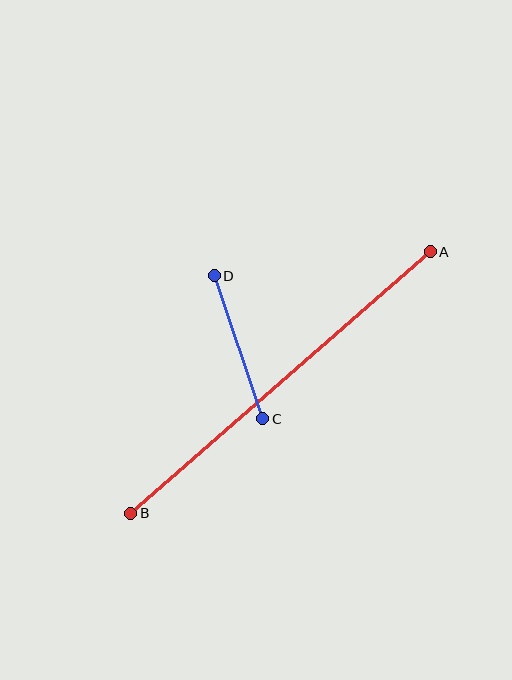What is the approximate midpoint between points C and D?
The midpoint is at approximately (238, 347) pixels.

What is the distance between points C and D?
The distance is approximately 151 pixels.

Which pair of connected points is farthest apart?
Points A and B are farthest apart.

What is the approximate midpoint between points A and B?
The midpoint is at approximately (280, 382) pixels.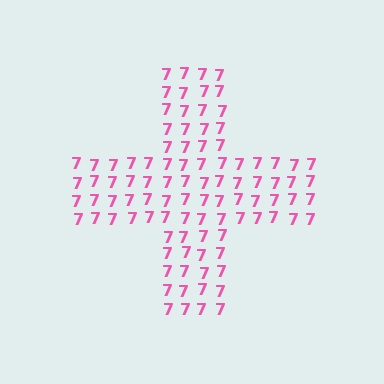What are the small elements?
The small elements are digit 7's.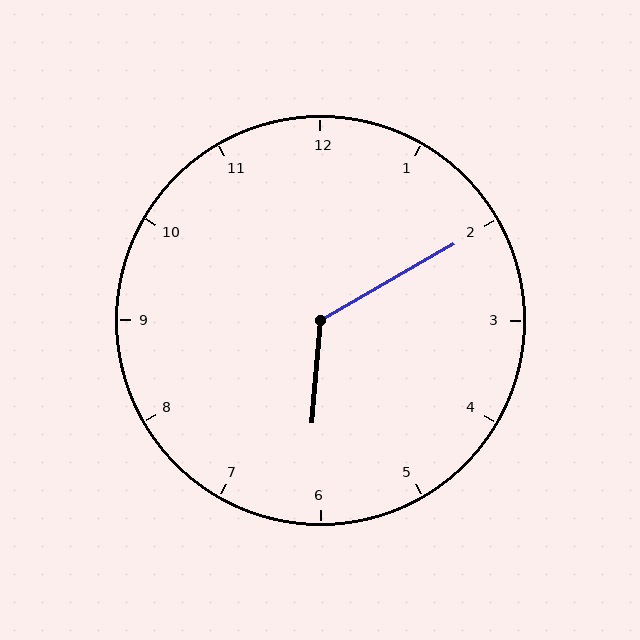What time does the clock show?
6:10.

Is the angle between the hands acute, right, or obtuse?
It is obtuse.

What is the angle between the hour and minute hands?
Approximately 125 degrees.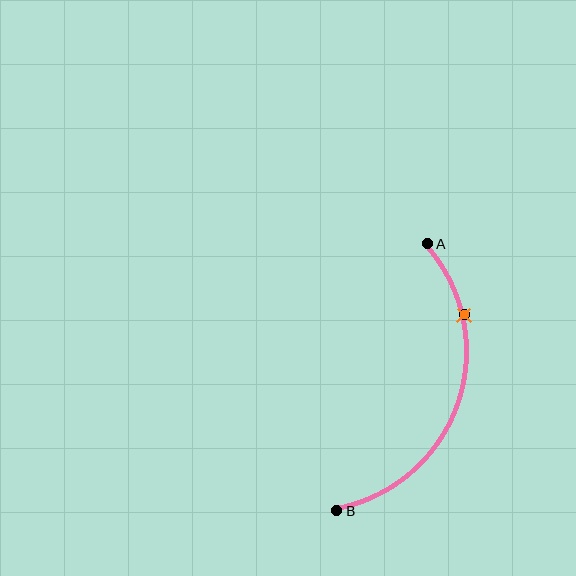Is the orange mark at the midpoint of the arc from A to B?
No. The orange mark lies on the arc but is closer to endpoint A. The arc midpoint would be at the point on the curve equidistant along the arc from both A and B.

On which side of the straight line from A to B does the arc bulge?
The arc bulges to the right of the straight line connecting A and B.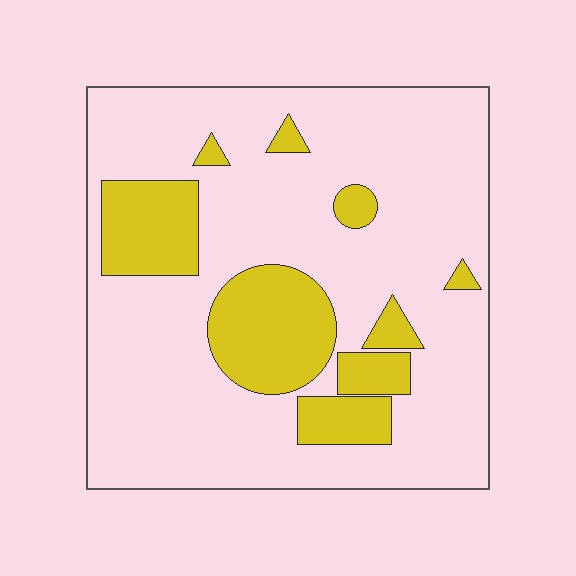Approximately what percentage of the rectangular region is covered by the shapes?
Approximately 20%.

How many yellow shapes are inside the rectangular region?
9.